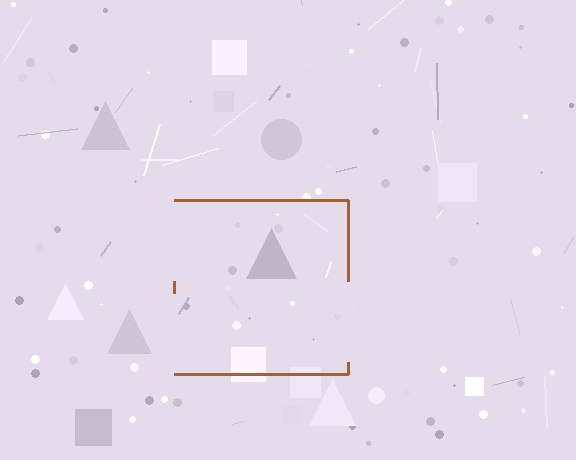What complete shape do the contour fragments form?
The contour fragments form a square.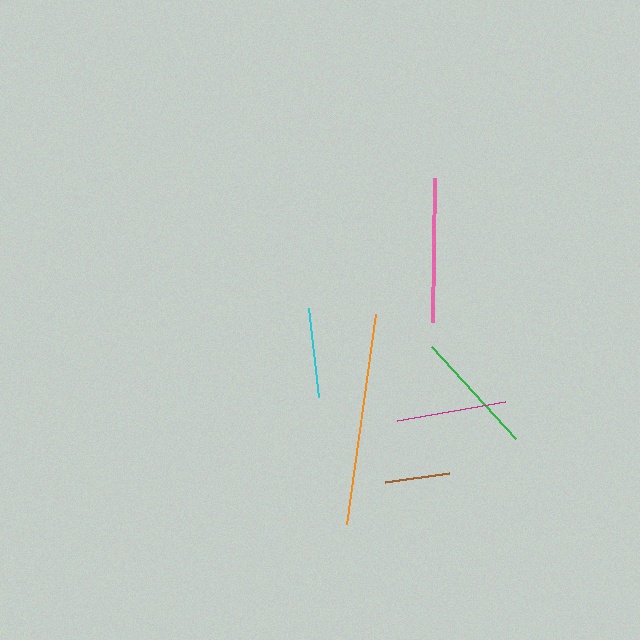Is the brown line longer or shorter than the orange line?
The orange line is longer than the brown line.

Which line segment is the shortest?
The brown line is the shortest at approximately 65 pixels.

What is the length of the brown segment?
The brown segment is approximately 65 pixels long.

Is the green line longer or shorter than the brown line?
The green line is longer than the brown line.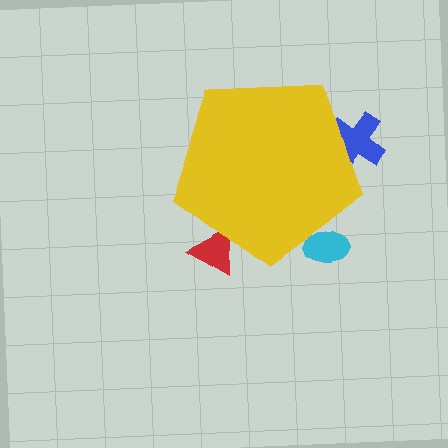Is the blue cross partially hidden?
Yes, the blue cross is partially hidden behind the yellow pentagon.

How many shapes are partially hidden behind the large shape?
3 shapes are partially hidden.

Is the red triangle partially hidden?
Yes, the red triangle is partially hidden behind the yellow pentagon.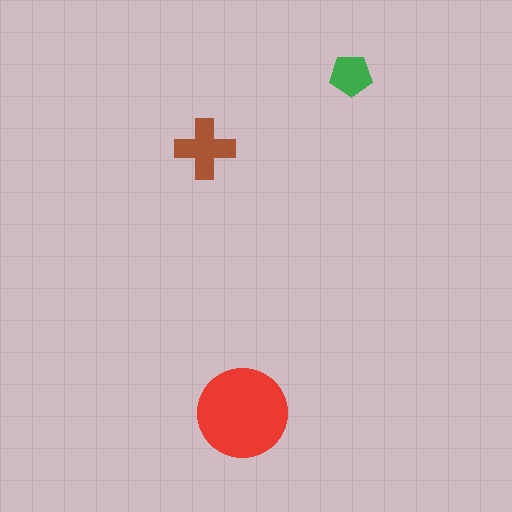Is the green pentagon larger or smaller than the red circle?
Smaller.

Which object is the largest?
The red circle.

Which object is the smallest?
The green pentagon.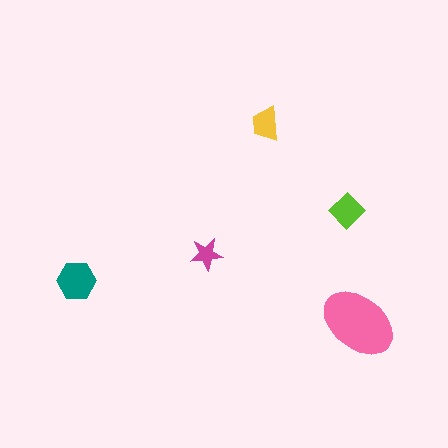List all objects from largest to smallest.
The pink ellipse, the teal hexagon, the lime diamond, the yellow trapezoid, the magenta star.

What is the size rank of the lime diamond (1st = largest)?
3rd.